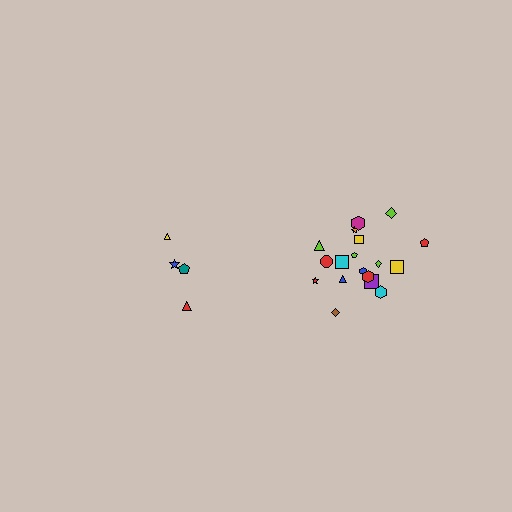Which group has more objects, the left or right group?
The right group.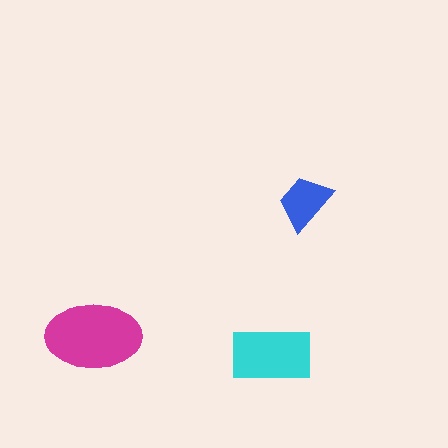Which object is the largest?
The magenta ellipse.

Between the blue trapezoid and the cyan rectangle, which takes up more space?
The cyan rectangle.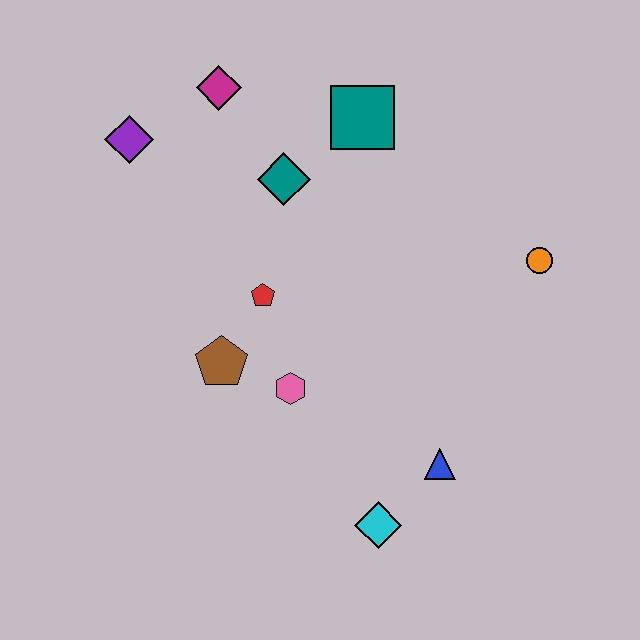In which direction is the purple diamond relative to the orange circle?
The purple diamond is to the left of the orange circle.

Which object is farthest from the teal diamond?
The cyan diamond is farthest from the teal diamond.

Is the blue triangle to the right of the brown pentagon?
Yes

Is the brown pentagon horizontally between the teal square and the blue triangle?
No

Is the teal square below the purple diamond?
No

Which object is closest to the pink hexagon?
The brown pentagon is closest to the pink hexagon.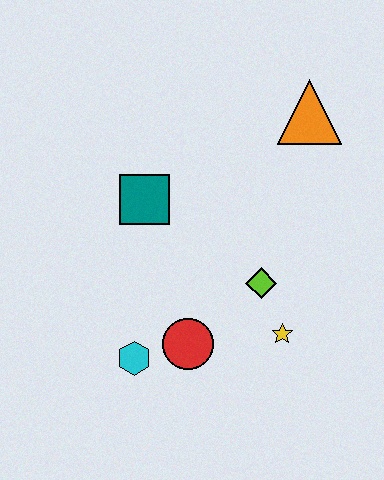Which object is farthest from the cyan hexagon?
The orange triangle is farthest from the cyan hexagon.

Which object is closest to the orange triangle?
The lime diamond is closest to the orange triangle.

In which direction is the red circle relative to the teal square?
The red circle is below the teal square.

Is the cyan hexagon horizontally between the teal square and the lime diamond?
No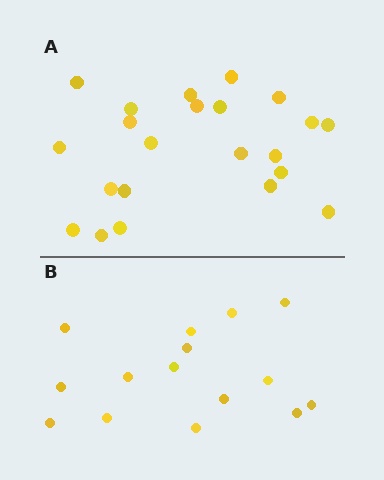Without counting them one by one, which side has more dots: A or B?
Region A (the top region) has more dots.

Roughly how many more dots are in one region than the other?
Region A has roughly 8 or so more dots than region B.